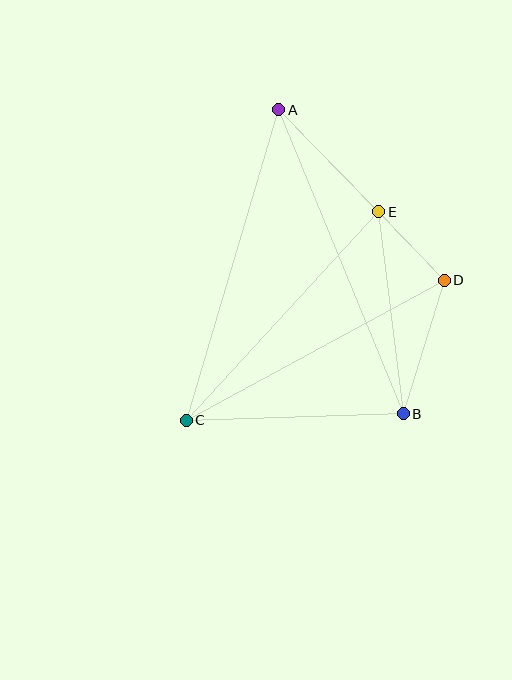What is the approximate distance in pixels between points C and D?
The distance between C and D is approximately 294 pixels.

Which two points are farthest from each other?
Points A and B are farthest from each other.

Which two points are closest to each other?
Points D and E are closest to each other.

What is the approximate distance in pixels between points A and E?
The distance between A and E is approximately 143 pixels.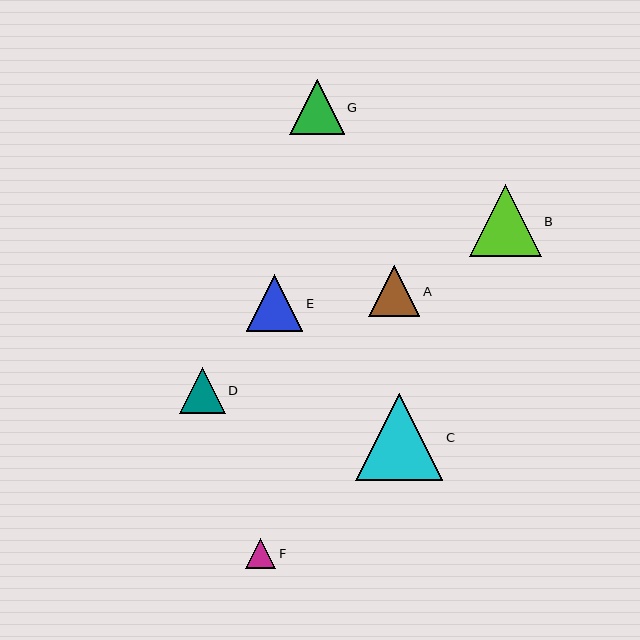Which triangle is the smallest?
Triangle F is the smallest with a size of approximately 30 pixels.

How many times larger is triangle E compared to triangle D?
Triangle E is approximately 1.2 times the size of triangle D.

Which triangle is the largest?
Triangle C is the largest with a size of approximately 87 pixels.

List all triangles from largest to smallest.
From largest to smallest: C, B, E, G, A, D, F.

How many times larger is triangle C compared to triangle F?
Triangle C is approximately 2.9 times the size of triangle F.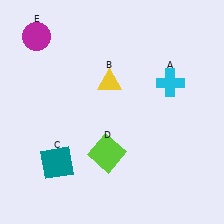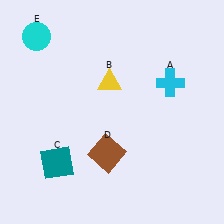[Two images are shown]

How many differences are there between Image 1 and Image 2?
There are 2 differences between the two images.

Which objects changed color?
D changed from lime to brown. E changed from magenta to cyan.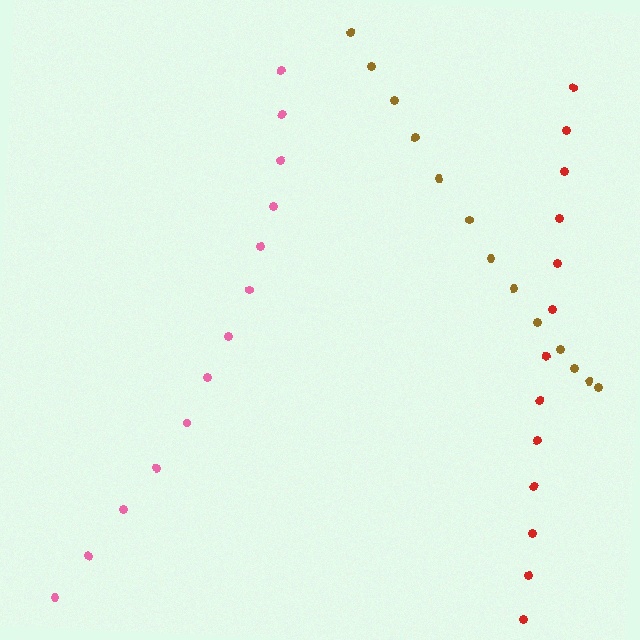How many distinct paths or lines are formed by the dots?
There are 3 distinct paths.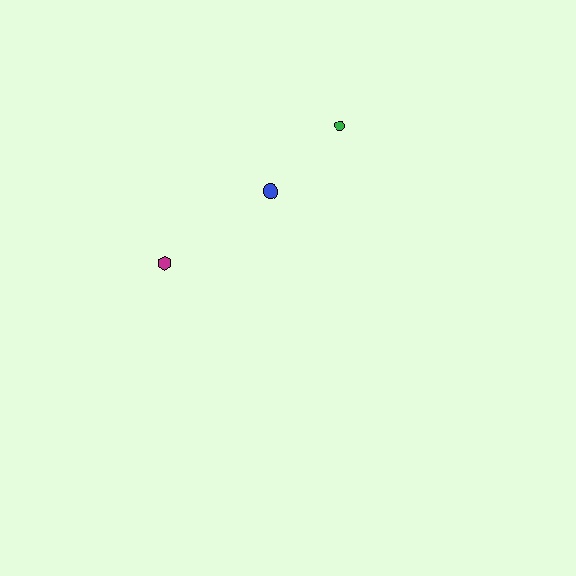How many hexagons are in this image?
There is 1 hexagon.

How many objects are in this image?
There are 3 objects.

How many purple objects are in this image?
There are no purple objects.